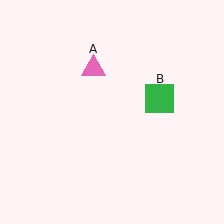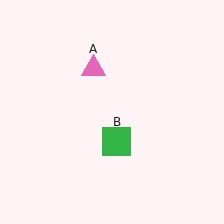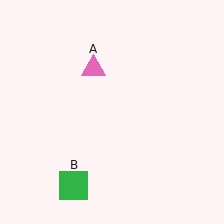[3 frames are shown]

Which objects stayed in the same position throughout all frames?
Pink triangle (object A) remained stationary.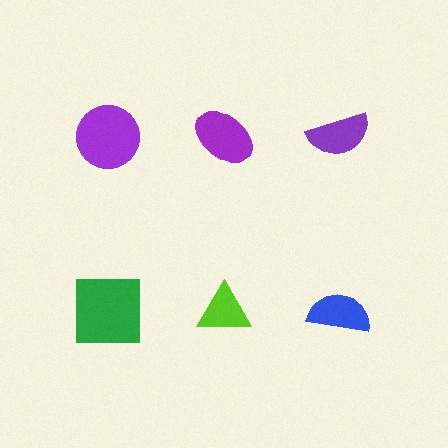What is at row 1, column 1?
A purple circle.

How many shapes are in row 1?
3 shapes.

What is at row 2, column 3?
A blue semicircle.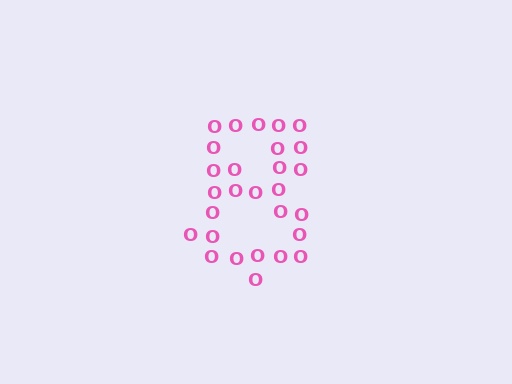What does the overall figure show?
The overall figure shows the digit 8.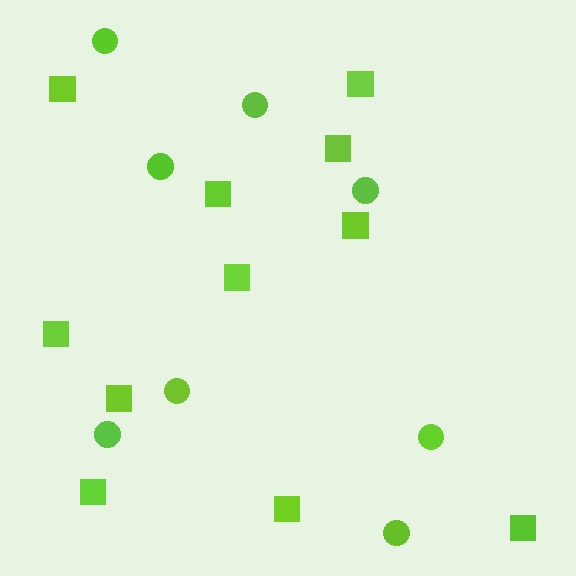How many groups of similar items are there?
There are 2 groups: one group of squares (11) and one group of circles (8).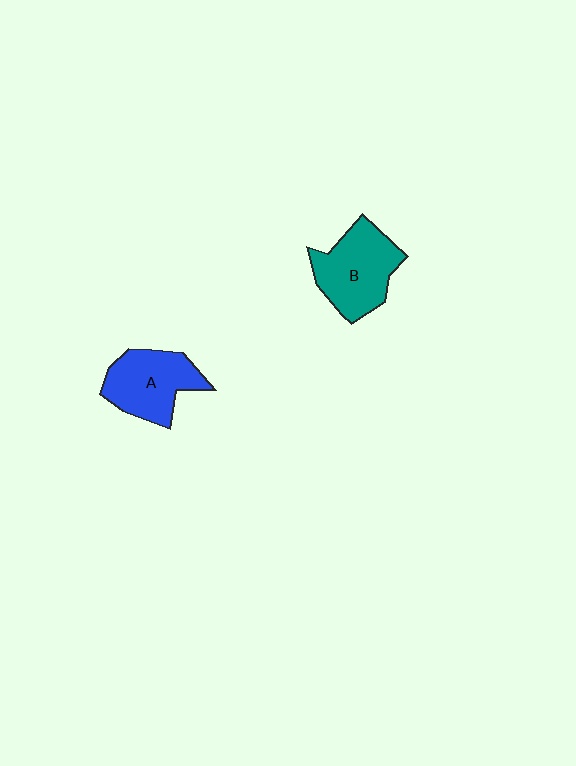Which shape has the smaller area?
Shape A (blue).